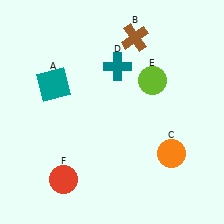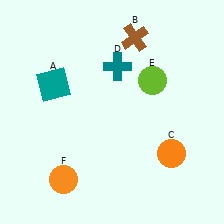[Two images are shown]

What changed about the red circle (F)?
In Image 1, F is red. In Image 2, it changed to orange.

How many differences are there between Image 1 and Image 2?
There is 1 difference between the two images.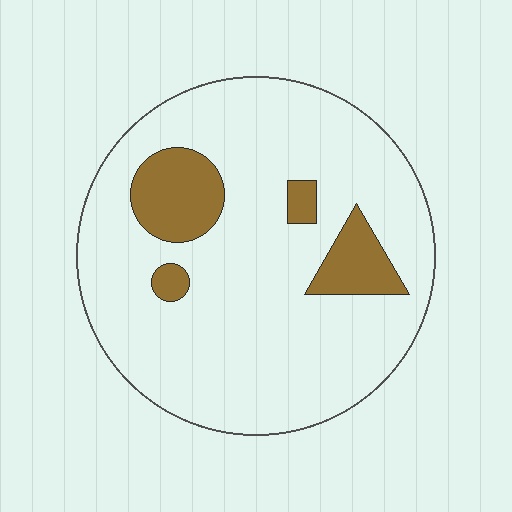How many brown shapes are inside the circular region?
4.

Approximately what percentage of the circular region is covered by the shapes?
Approximately 15%.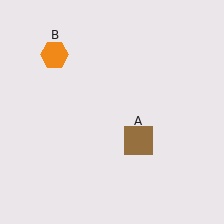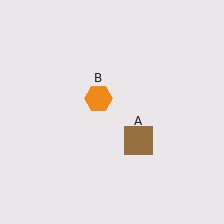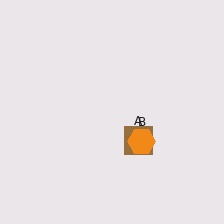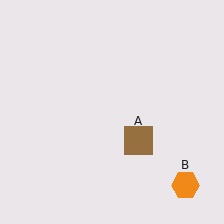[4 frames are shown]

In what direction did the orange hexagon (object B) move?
The orange hexagon (object B) moved down and to the right.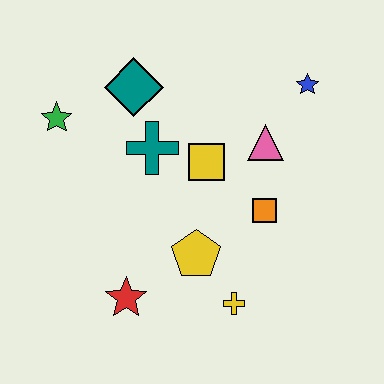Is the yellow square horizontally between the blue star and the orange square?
No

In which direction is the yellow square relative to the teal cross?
The yellow square is to the right of the teal cross.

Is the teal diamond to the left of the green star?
No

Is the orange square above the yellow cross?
Yes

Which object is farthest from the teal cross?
The yellow cross is farthest from the teal cross.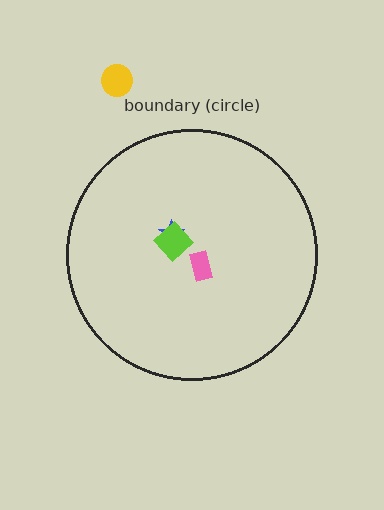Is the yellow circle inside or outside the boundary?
Outside.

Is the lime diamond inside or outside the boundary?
Inside.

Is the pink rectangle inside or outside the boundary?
Inside.